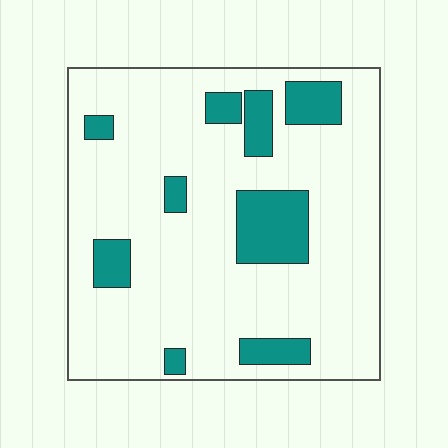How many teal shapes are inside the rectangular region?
9.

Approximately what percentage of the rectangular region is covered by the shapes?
Approximately 15%.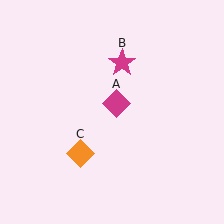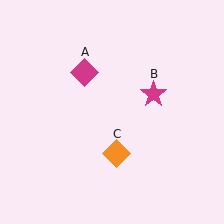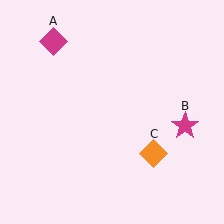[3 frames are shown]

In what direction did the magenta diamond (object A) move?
The magenta diamond (object A) moved up and to the left.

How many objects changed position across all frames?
3 objects changed position: magenta diamond (object A), magenta star (object B), orange diamond (object C).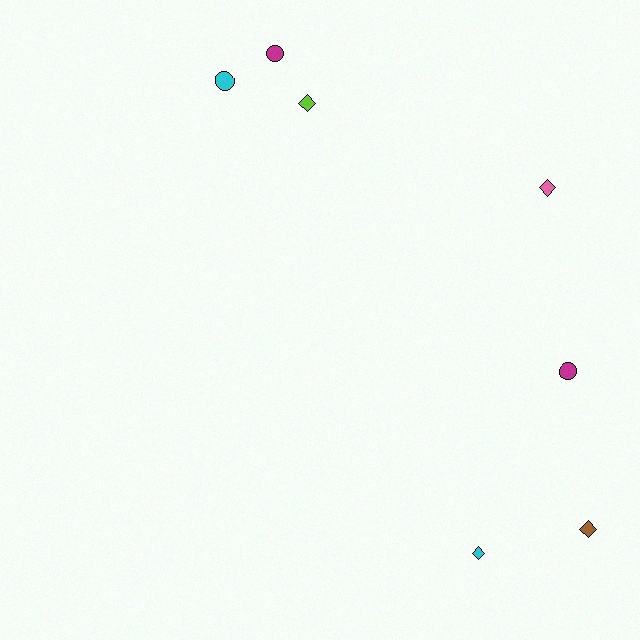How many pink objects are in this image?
There is 1 pink object.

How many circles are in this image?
There are 3 circles.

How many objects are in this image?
There are 7 objects.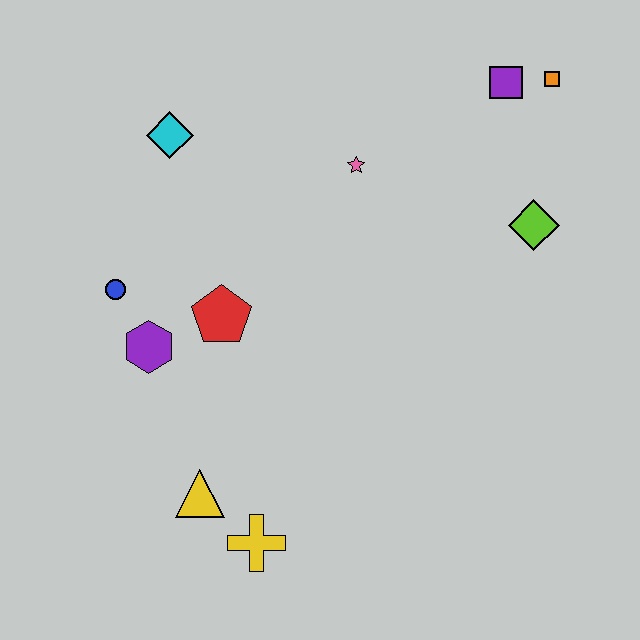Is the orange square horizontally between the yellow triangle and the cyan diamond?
No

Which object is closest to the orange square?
The purple square is closest to the orange square.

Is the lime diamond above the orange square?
No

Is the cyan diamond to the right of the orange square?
No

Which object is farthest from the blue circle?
The orange square is farthest from the blue circle.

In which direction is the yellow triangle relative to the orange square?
The yellow triangle is below the orange square.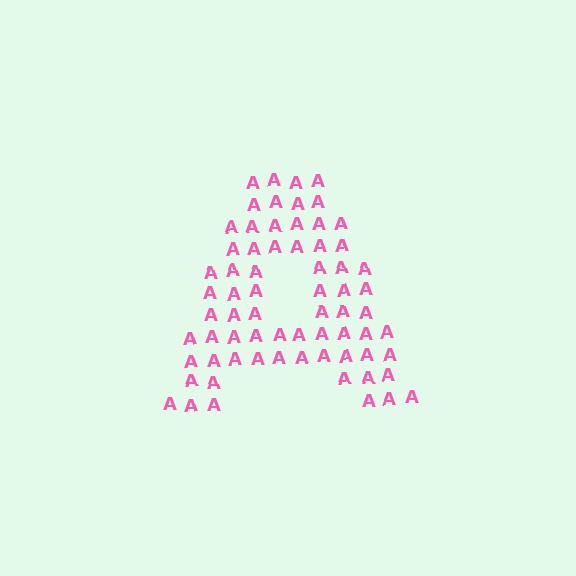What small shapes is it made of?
It is made of small letter A's.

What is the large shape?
The large shape is the letter A.